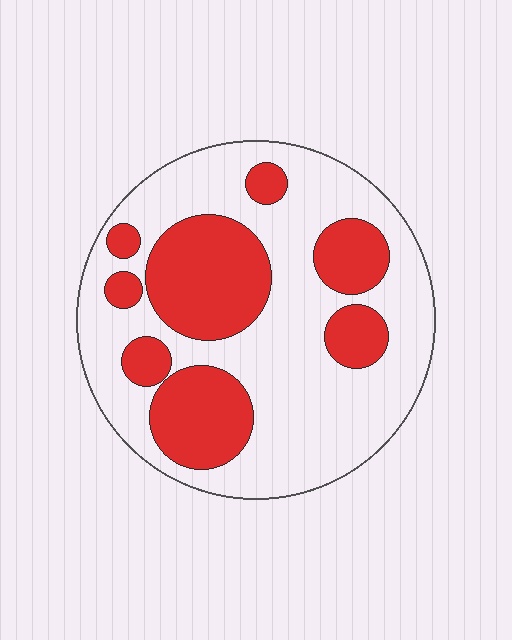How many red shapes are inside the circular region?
8.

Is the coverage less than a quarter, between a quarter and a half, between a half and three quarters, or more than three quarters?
Between a quarter and a half.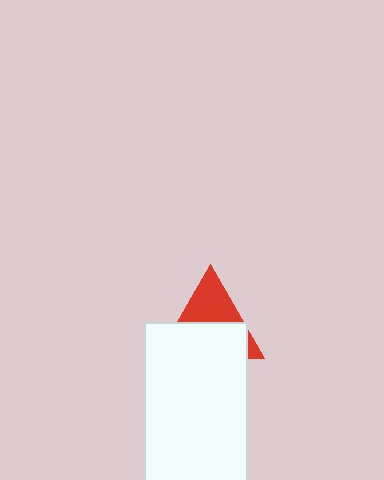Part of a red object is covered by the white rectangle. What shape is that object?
It is a triangle.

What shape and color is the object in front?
The object in front is a white rectangle.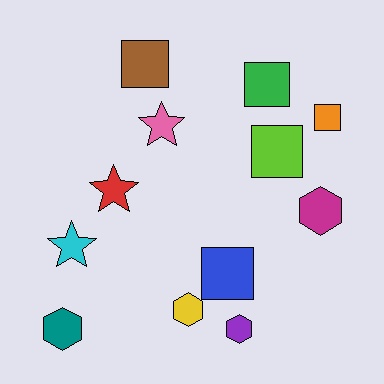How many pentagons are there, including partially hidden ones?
There are no pentagons.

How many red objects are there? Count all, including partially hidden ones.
There is 1 red object.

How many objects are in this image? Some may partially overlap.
There are 12 objects.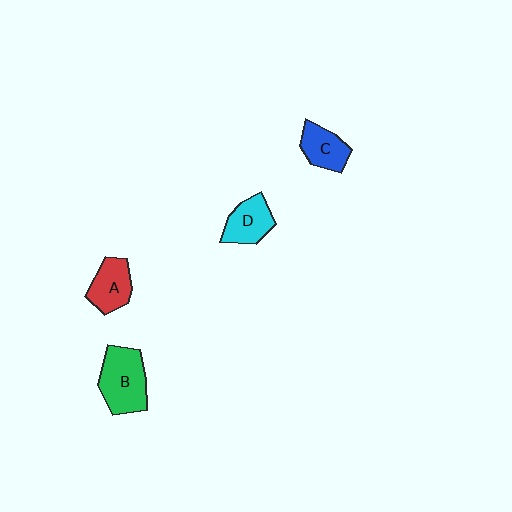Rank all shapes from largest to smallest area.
From largest to smallest: B (green), D (cyan), A (red), C (blue).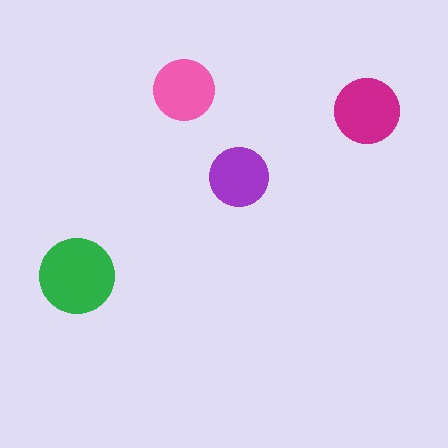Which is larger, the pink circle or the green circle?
The green one.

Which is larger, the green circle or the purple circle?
The green one.